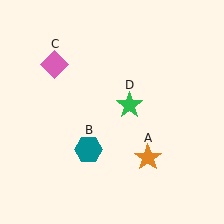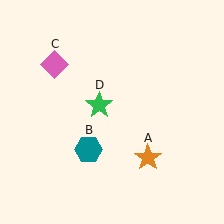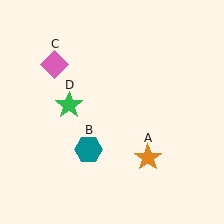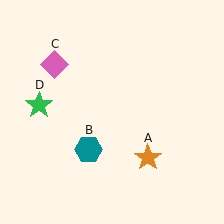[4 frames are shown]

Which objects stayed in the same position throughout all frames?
Orange star (object A) and teal hexagon (object B) and pink diamond (object C) remained stationary.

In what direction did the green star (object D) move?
The green star (object D) moved left.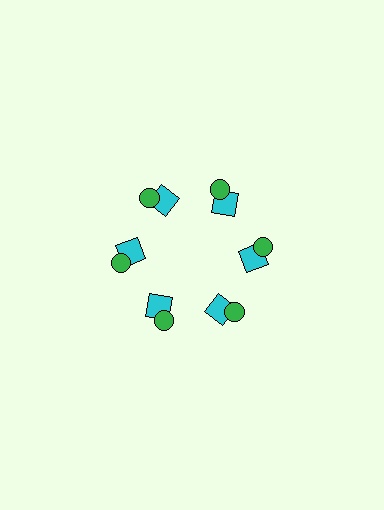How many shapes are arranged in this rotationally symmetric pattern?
There are 12 shapes, arranged in 6 groups of 2.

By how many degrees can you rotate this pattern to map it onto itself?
The pattern maps onto itself every 60 degrees of rotation.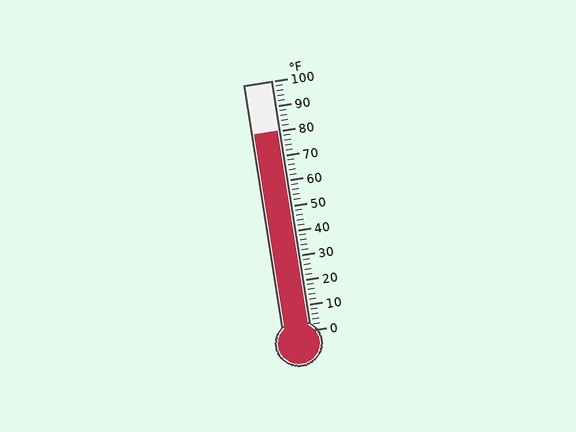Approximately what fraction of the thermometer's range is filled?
The thermometer is filled to approximately 80% of its range.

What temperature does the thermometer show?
The thermometer shows approximately 80°F.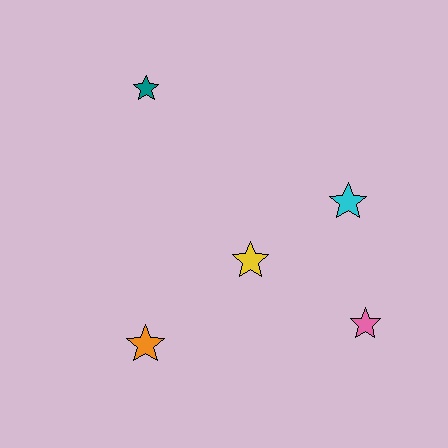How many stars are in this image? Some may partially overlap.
There are 5 stars.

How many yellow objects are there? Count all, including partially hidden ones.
There is 1 yellow object.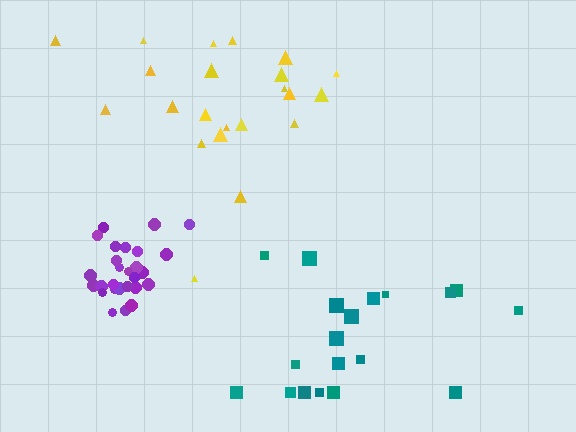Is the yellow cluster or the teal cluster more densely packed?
Yellow.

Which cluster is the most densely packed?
Purple.